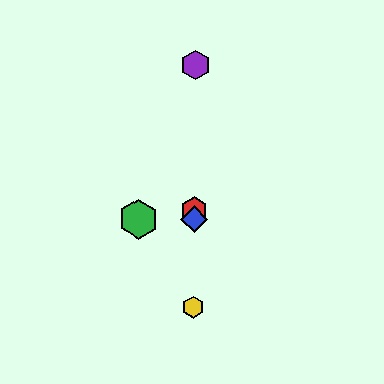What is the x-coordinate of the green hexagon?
The green hexagon is at x≈139.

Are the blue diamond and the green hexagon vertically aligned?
No, the blue diamond is at x≈194 and the green hexagon is at x≈139.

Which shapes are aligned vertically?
The red hexagon, the blue diamond, the yellow hexagon, the purple hexagon are aligned vertically.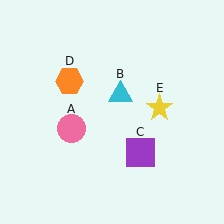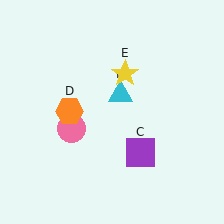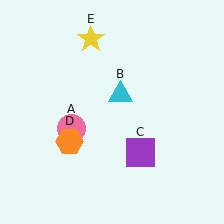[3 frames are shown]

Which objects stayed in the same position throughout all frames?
Pink circle (object A) and cyan triangle (object B) and purple square (object C) remained stationary.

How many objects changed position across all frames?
2 objects changed position: orange hexagon (object D), yellow star (object E).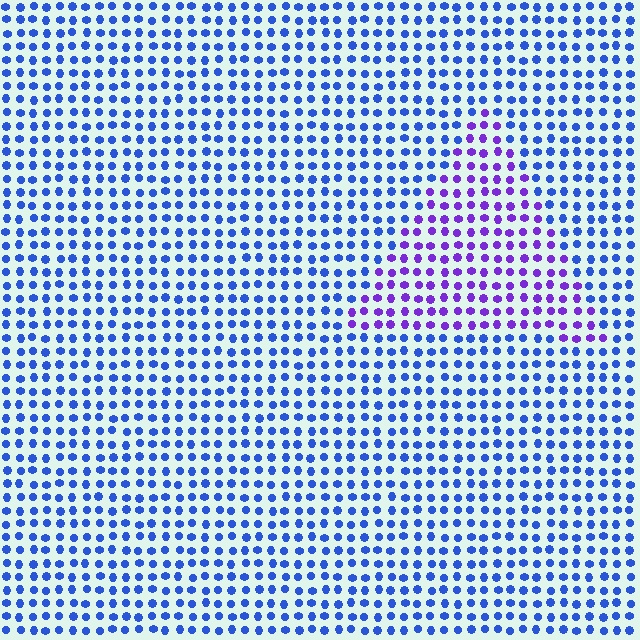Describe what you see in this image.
The image is filled with small blue elements in a uniform arrangement. A triangle-shaped region is visible where the elements are tinted to a slightly different hue, forming a subtle color boundary.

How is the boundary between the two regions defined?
The boundary is defined purely by a slight shift in hue (about 43 degrees). Spacing, size, and orientation are identical on both sides.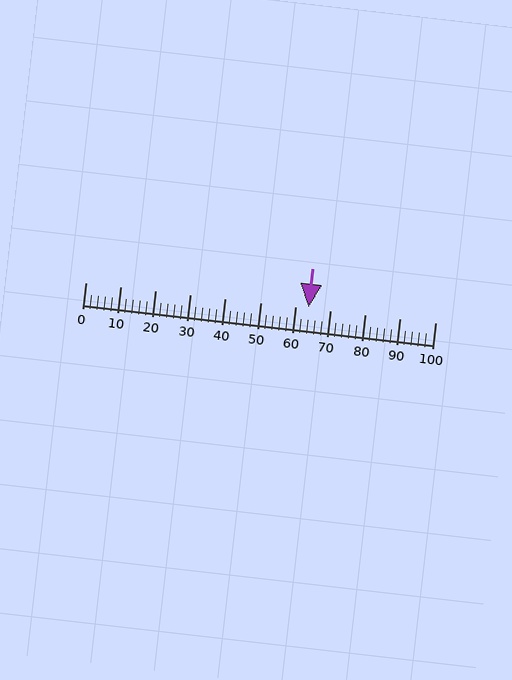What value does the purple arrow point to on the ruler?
The purple arrow points to approximately 64.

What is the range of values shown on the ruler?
The ruler shows values from 0 to 100.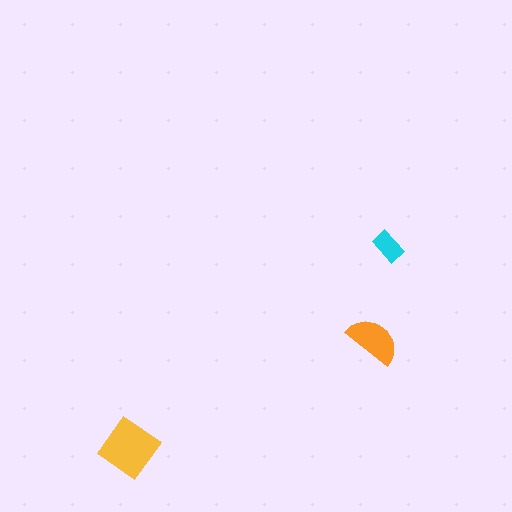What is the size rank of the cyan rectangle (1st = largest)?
3rd.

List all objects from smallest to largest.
The cyan rectangle, the orange semicircle, the yellow diamond.